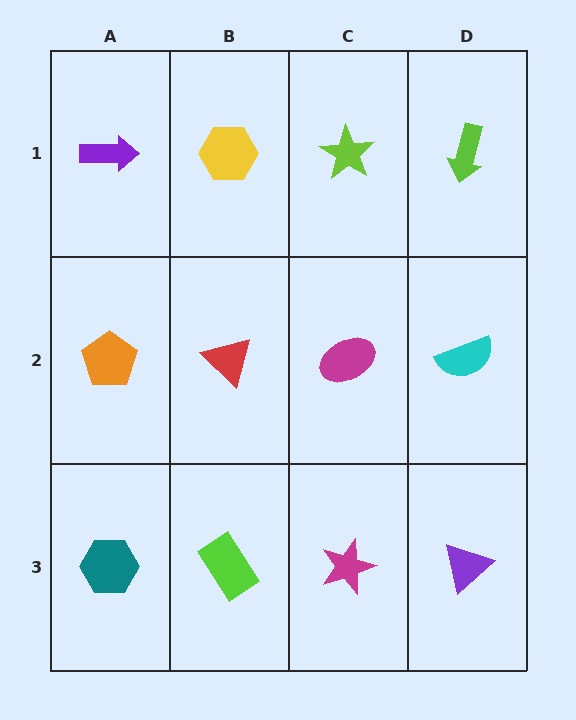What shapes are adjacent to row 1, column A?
An orange pentagon (row 2, column A), a yellow hexagon (row 1, column B).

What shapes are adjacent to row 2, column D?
A lime arrow (row 1, column D), a purple triangle (row 3, column D), a magenta ellipse (row 2, column C).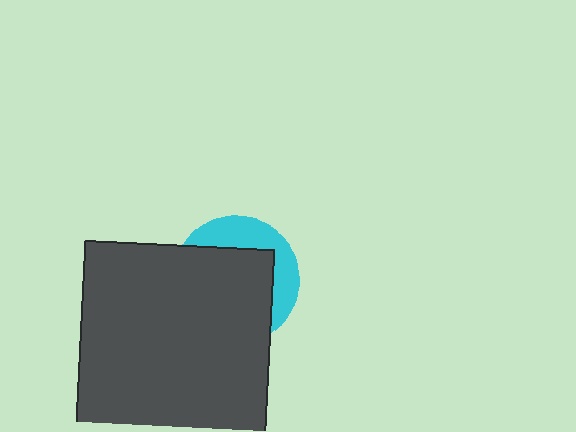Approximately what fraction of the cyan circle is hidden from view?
Roughly 68% of the cyan circle is hidden behind the dark gray rectangle.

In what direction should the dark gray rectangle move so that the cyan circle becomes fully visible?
The dark gray rectangle should move toward the lower-left. That is the shortest direction to clear the overlap and leave the cyan circle fully visible.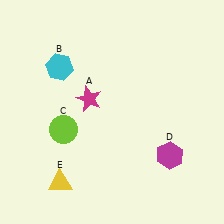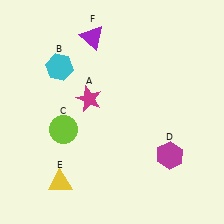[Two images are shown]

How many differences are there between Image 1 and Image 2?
There is 1 difference between the two images.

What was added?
A purple triangle (F) was added in Image 2.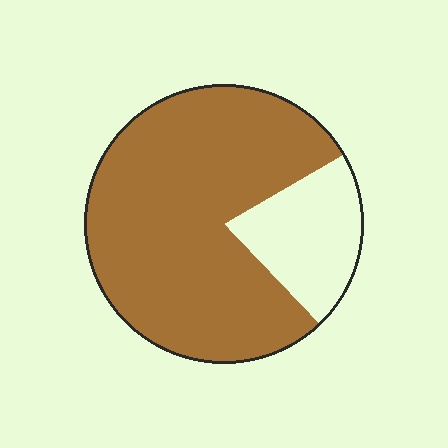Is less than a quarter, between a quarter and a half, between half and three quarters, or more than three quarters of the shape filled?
More than three quarters.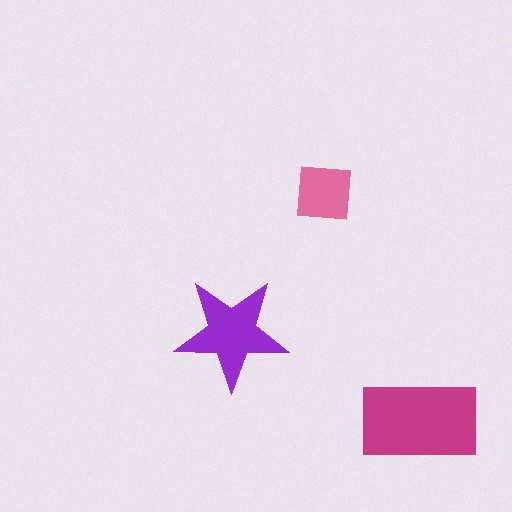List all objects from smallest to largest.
The pink square, the purple star, the magenta rectangle.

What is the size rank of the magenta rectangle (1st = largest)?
1st.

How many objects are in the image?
There are 3 objects in the image.